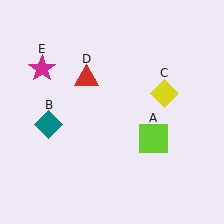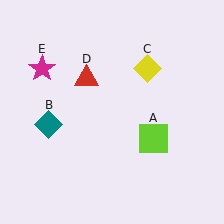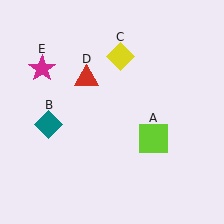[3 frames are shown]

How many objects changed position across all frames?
1 object changed position: yellow diamond (object C).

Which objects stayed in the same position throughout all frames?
Lime square (object A) and teal diamond (object B) and red triangle (object D) and magenta star (object E) remained stationary.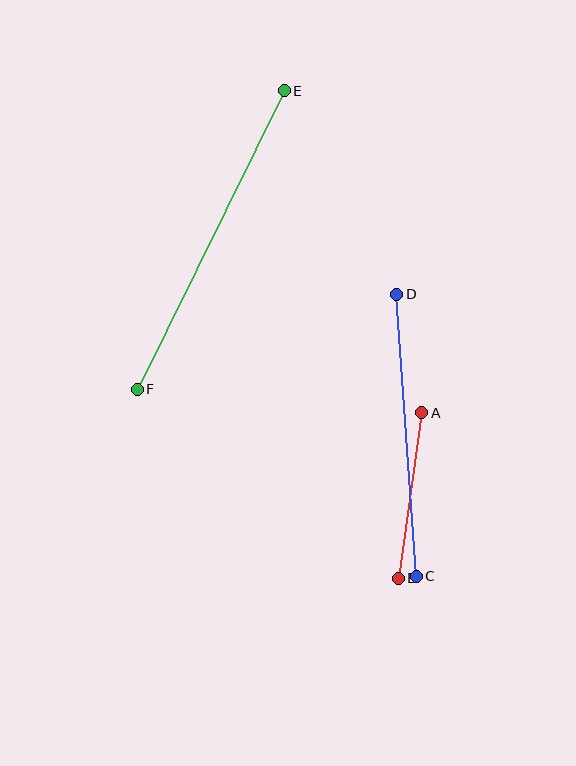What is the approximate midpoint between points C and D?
The midpoint is at approximately (407, 435) pixels.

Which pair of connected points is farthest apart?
Points E and F are farthest apart.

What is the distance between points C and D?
The distance is approximately 283 pixels.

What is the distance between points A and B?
The distance is approximately 167 pixels.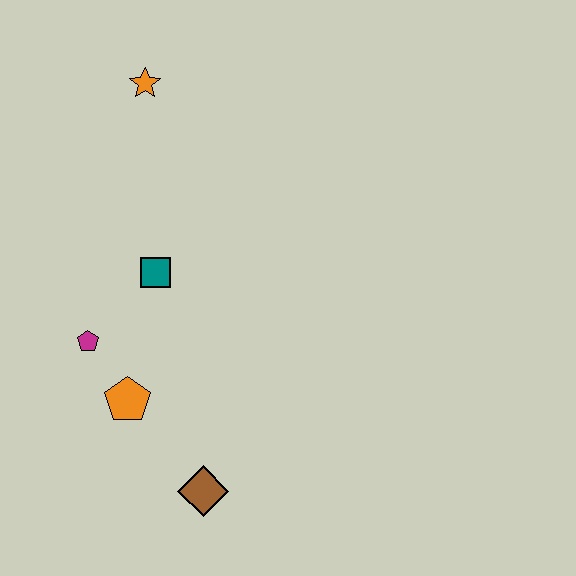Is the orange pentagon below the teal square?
Yes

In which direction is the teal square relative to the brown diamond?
The teal square is above the brown diamond.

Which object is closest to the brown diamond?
The orange pentagon is closest to the brown diamond.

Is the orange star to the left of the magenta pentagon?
No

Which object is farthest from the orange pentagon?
The orange star is farthest from the orange pentagon.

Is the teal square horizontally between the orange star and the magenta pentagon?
No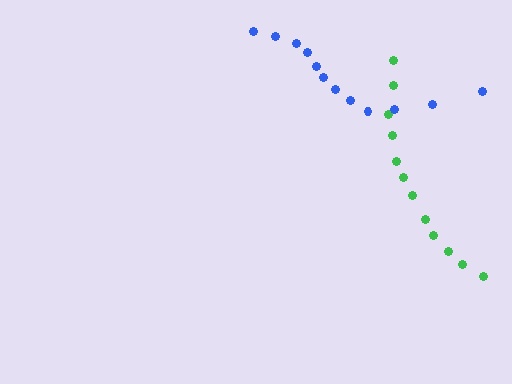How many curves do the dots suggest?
There are 2 distinct paths.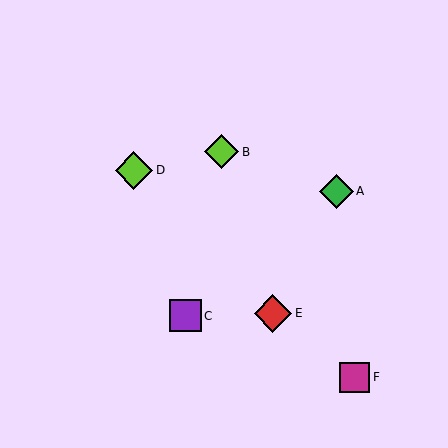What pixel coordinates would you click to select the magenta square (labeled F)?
Click at (355, 377) to select the magenta square F.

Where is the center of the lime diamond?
The center of the lime diamond is at (134, 170).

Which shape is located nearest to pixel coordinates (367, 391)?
The magenta square (labeled F) at (355, 377) is nearest to that location.